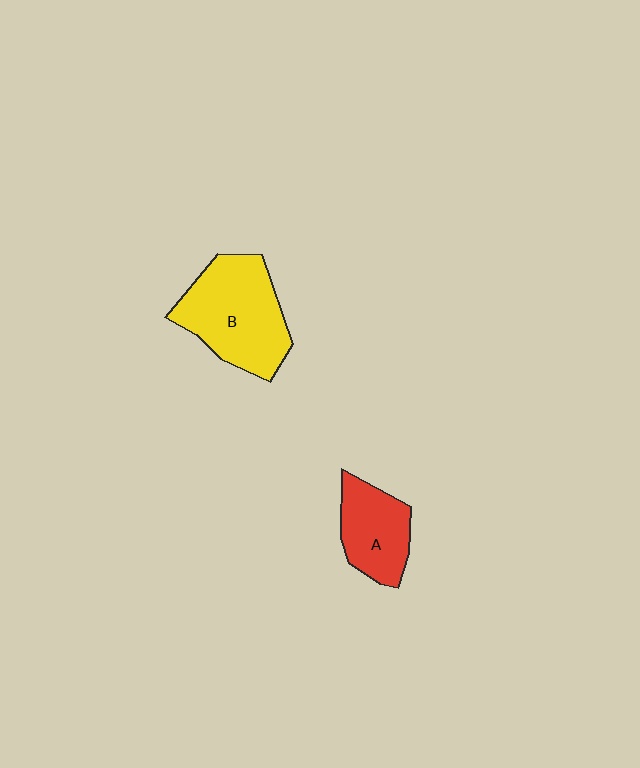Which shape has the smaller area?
Shape A (red).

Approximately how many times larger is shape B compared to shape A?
Approximately 1.6 times.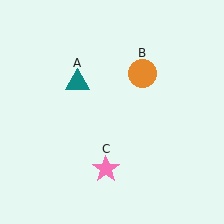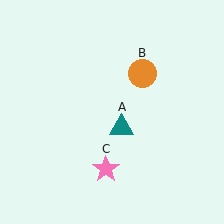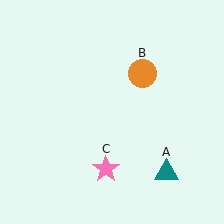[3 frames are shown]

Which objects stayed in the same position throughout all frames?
Orange circle (object B) and pink star (object C) remained stationary.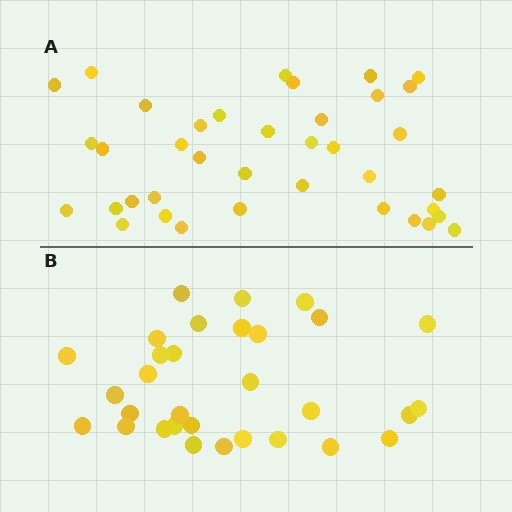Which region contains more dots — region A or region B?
Region A (the top region) has more dots.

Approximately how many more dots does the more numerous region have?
Region A has roughly 8 or so more dots than region B.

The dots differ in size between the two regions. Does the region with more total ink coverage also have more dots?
No. Region B has more total ink coverage because its dots are larger, but region A actually contains more individual dots. Total area can be misleading — the number of items is what matters here.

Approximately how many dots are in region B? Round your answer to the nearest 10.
About 30 dots. (The exact count is 31, which rounds to 30.)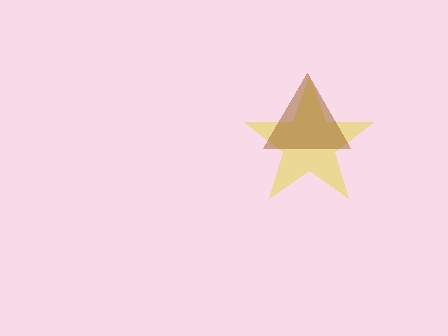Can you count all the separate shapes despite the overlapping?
Yes, there are 2 separate shapes.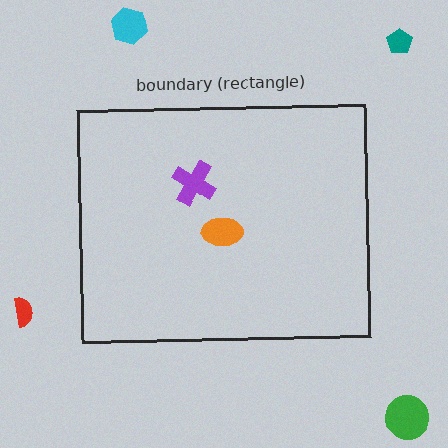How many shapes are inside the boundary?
2 inside, 4 outside.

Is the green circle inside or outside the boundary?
Outside.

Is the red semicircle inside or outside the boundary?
Outside.